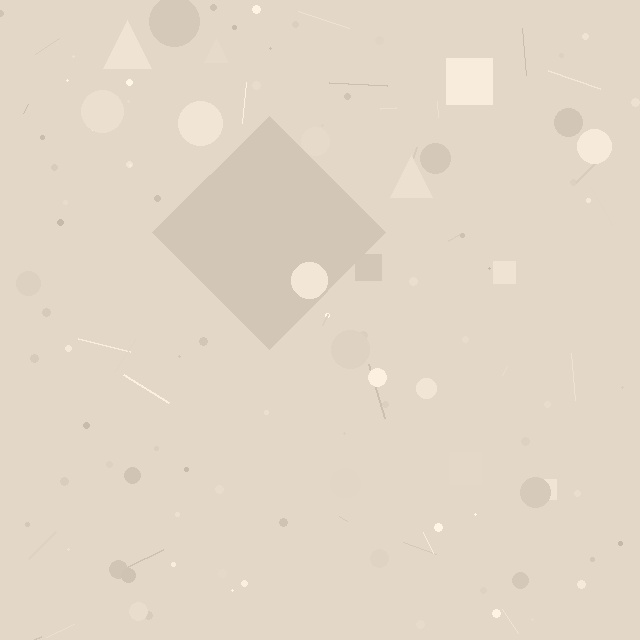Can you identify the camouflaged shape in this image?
The camouflaged shape is a diamond.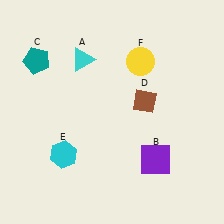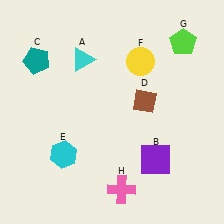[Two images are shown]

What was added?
A lime pentagon (G), a pink cross (H) were added in Image 2.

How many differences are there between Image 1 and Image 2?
There are 2 differences between the two images.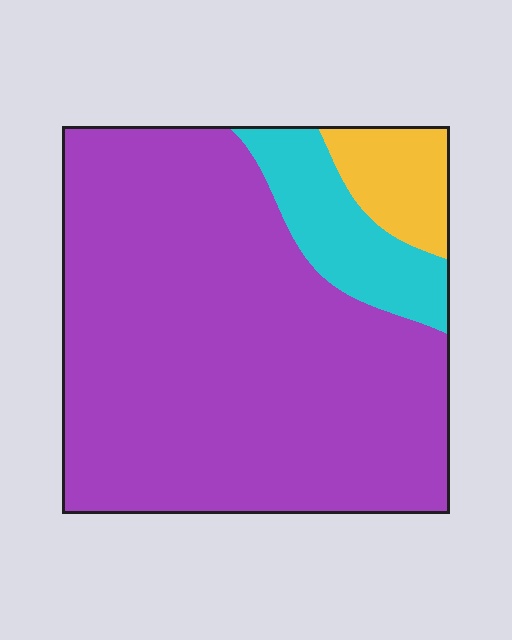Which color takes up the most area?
Purple, at roughly 80%.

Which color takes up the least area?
Yellow, at roughly 10%.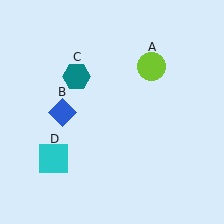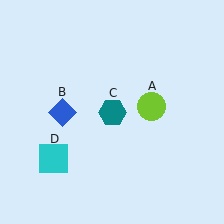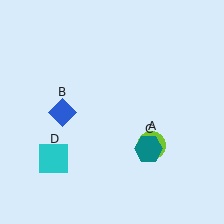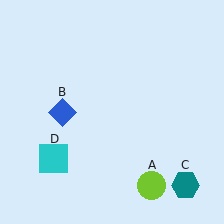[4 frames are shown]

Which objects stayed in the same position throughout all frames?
Blue diamond (object B) and cyan square (object D) remained stationary.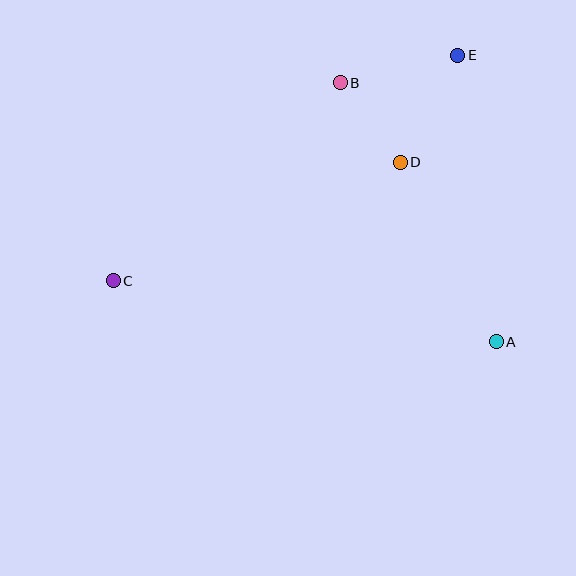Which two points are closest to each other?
Points B and D are closest to each other.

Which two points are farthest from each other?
Points C and E are farthest from each other.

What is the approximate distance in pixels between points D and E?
The distance between D and E is approximately 121 pixels.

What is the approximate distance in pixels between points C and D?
The distance between C and D is approximately 310 pixels.